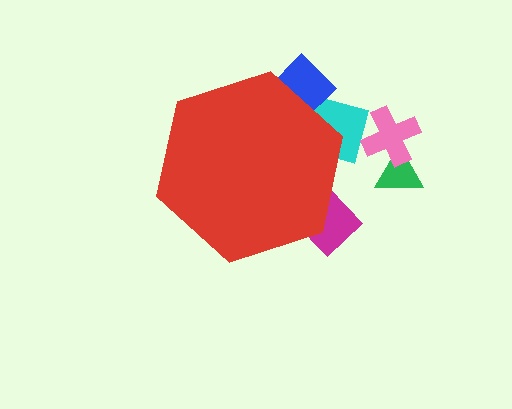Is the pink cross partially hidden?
No, the pink cross is fully visible.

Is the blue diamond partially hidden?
Yes, the blue diamond is partially hidden behind the red hexagon.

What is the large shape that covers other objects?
A red hexagon.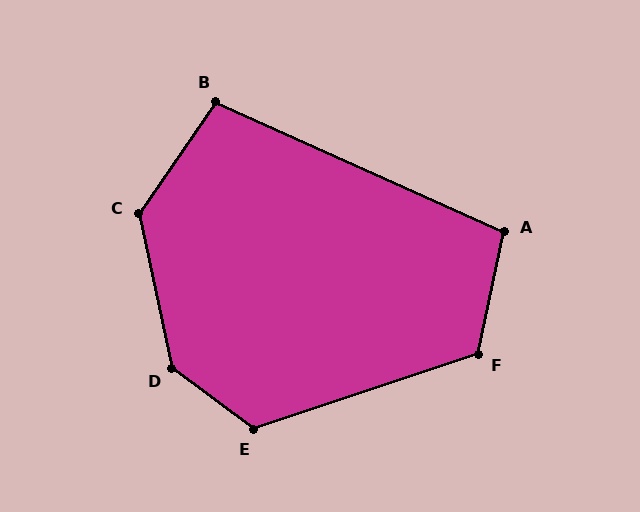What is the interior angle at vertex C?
Approximately 133 degrees (obtuse).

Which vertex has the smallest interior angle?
B, at approximately 100 degrees.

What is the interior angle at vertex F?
Approximately 121 degrees (obtuse).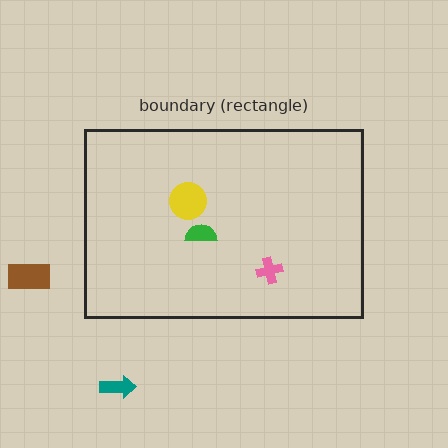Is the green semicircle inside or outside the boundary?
Inside.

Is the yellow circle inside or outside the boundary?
Inside.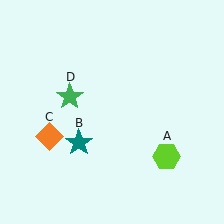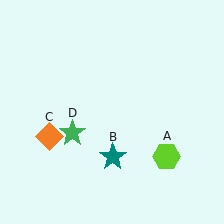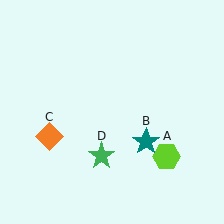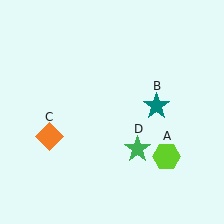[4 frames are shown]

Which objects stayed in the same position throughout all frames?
Lime hexagon (object A) and orange diamond (object C) remained stationary.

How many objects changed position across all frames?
2 objects changed position: teal star (object B), green star (object D).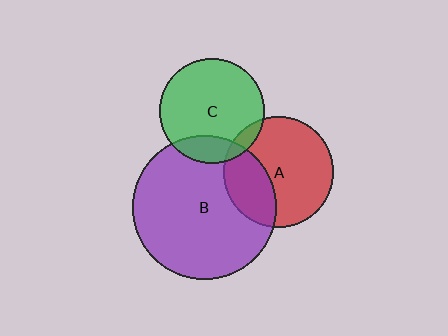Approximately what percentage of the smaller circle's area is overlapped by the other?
Approximately 30%.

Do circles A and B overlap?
Yes.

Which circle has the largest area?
Circle B (purple).